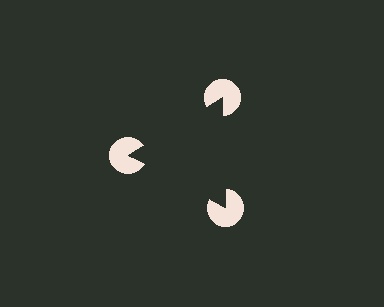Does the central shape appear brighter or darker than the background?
It typically appears slightly darker than the background, even though no actual brightness change is drawn.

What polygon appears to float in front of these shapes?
An illusory triangle — its edges are inferred from the aligned wedge cuts in the pac-man discs, not physically drawn.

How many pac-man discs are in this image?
There are 3 — one at each vertex of the illusory triangle.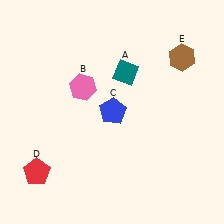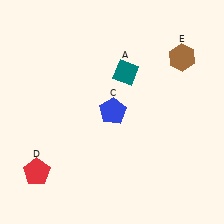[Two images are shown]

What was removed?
The pink hexagon (B) was removed in Image 2.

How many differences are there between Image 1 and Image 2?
There is 1 difference between the two images.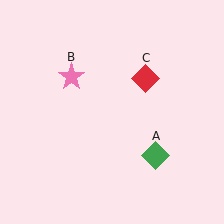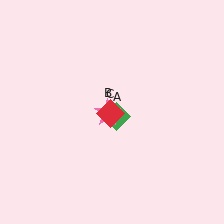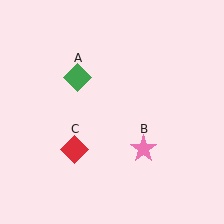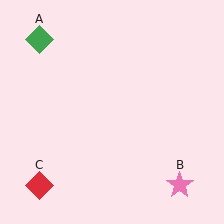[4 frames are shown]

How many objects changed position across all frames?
3 objects changed position: green diamond (object A), pink star (object B), red diamond (object C).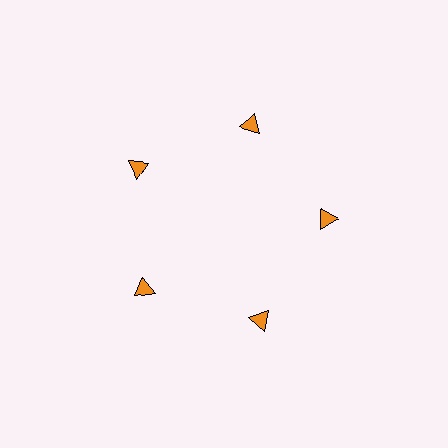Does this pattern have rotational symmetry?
Yes, this pattern has 5-fold rotational symmetry. It looks the same after rotating 72 degrees around the center.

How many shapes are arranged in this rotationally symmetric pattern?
There are 5 shapes, arranged in 5 groups of 1.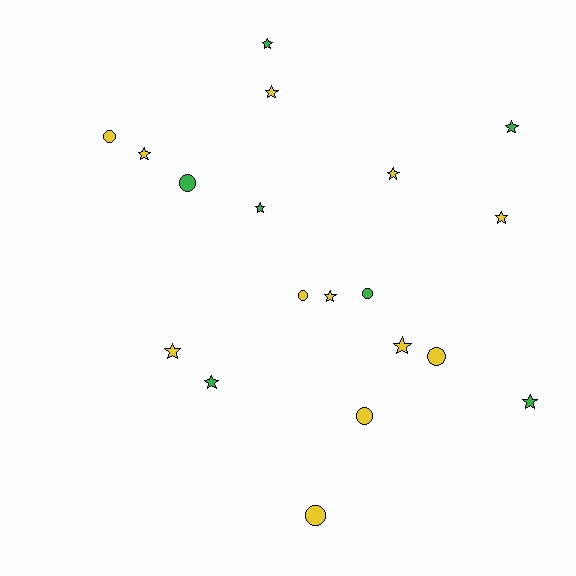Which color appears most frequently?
Yellow, with 12 objects.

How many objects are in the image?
There are 19 objects.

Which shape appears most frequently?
Star, with 12 objects.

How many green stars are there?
There are 5 green stars.